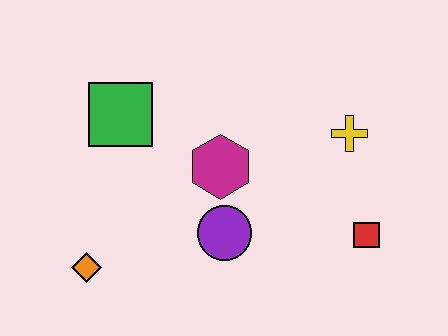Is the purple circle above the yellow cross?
No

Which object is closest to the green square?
The magenta hexagon is closest to the green square.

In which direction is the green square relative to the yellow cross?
The green square is to the left of the yellow cross.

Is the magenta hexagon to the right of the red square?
No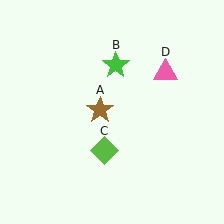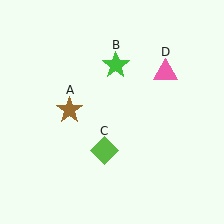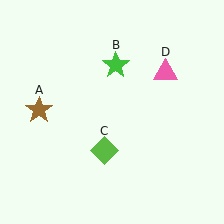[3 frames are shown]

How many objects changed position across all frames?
1 object changed position: brown star (object A).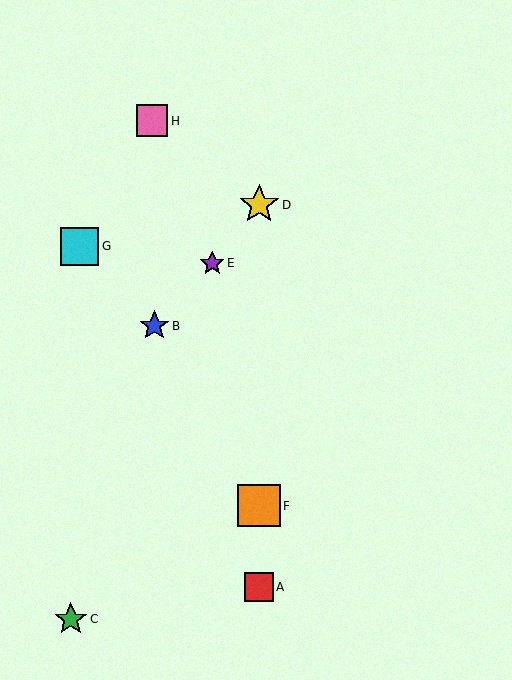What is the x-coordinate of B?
Object B is at x≈154.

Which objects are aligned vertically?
Objects A, D, F are aligned vertically.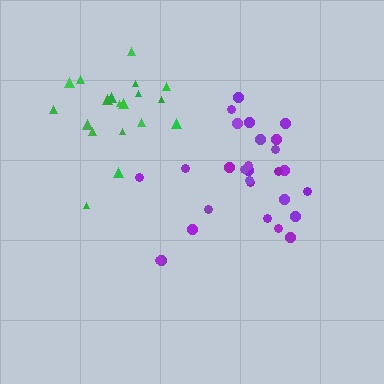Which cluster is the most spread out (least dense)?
Purple.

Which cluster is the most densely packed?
Green.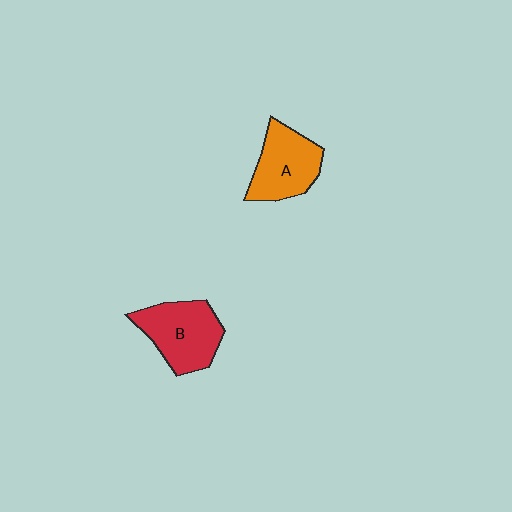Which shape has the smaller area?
Shape A (orange).